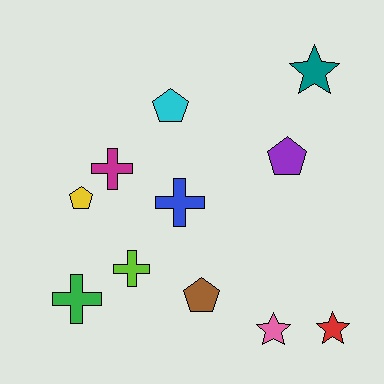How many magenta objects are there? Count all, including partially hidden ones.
There is 1 magenta object.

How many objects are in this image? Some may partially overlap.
There are 11 objects.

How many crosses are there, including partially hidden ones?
There are 4 crosses.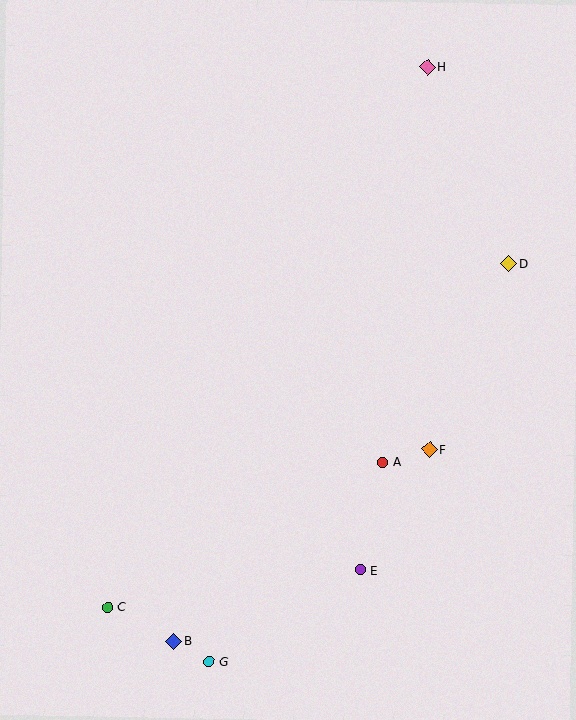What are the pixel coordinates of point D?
Point D is at (509, 264).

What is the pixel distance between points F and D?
The distance between F and D is 202 pixels.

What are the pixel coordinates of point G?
Point G is at (209, 662).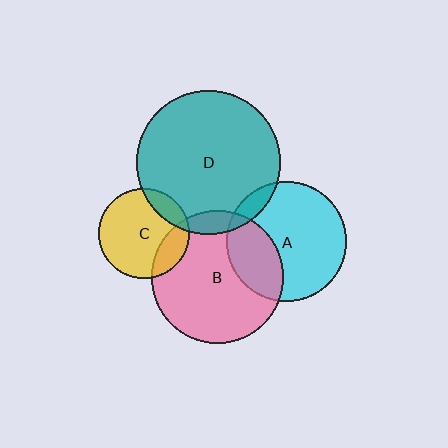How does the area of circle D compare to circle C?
Approximately 2.6 times.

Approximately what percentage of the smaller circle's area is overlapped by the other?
Approximately 10%.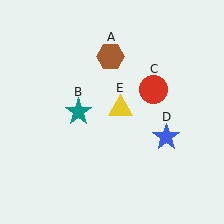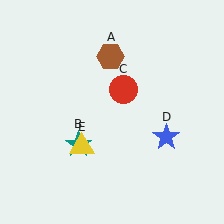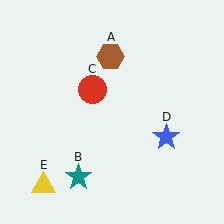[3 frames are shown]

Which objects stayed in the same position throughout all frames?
Brown hexagon (object A) and blue star (object D) remained stationary.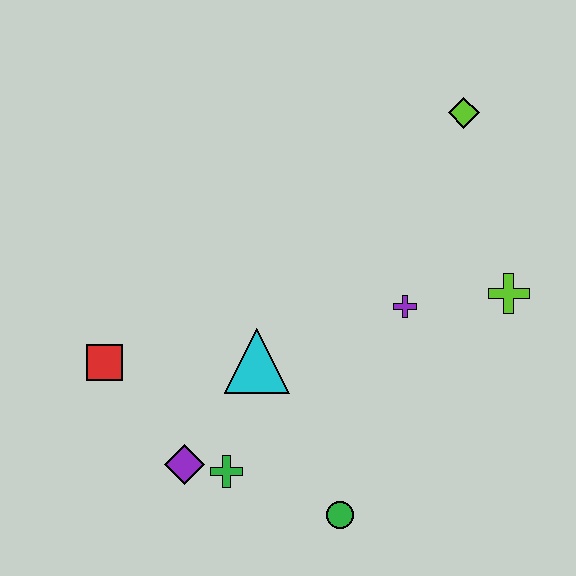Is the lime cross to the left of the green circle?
No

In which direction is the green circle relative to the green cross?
The green circle is to the right of the green cross.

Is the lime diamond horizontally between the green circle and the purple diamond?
No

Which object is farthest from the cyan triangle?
The lime diamond is farthest from the cyan triangle.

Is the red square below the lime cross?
Yes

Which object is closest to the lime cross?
The purple cross is closest to the lime cross.